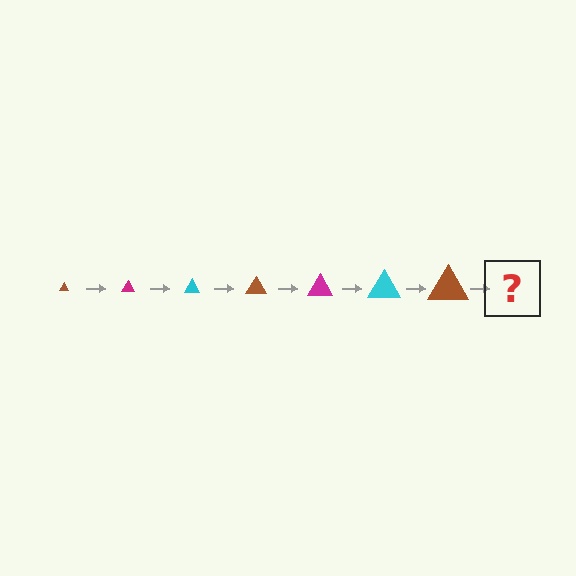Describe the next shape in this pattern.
It should be a magenta triangle, larger than the previous one.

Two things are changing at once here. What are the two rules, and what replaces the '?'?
The two rules are that the triangle grows larger each step and the color cycles through brown, magenta, and cyan. The '?' should be a magenta triangle, larger than the previous one.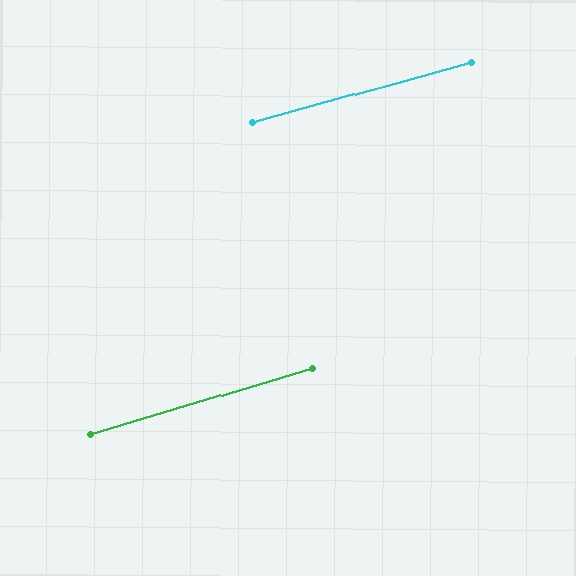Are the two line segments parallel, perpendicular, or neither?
Parallel — their directions differ by only 1.3°.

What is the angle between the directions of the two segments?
Approximately 1 degree.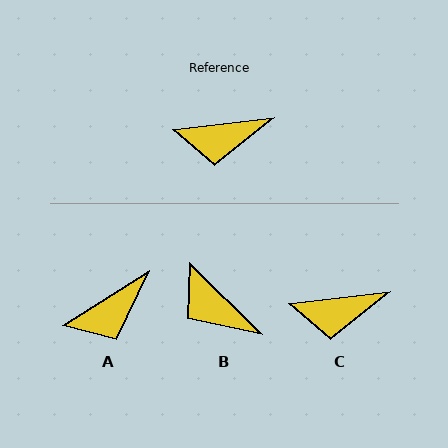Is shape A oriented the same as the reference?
No, it is off by about 26 degrees.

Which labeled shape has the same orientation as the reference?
C.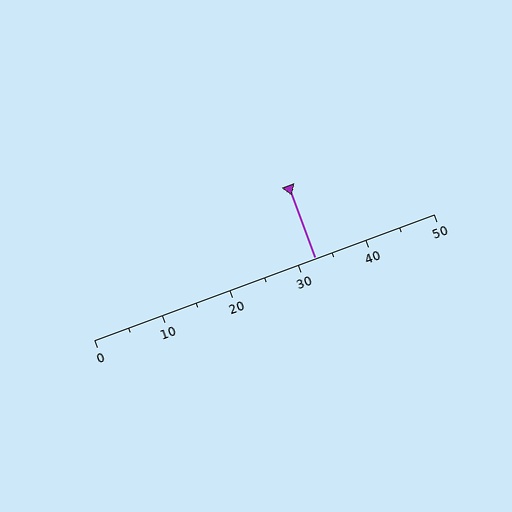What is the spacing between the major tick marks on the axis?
The major ticks are spaced 10 apart.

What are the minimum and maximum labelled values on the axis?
The axis runs from 0 to 50.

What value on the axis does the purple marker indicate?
The marker indicates approximately 32.5.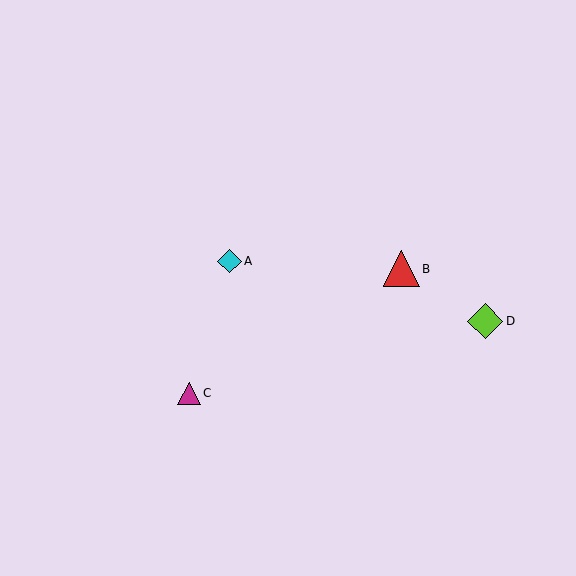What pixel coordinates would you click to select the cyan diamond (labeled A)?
Click at (230, 261) to select the cyan diamond A.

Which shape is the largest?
The red triangle (labeled B) is the largest.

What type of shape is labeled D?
Shape D is a lime diamond.